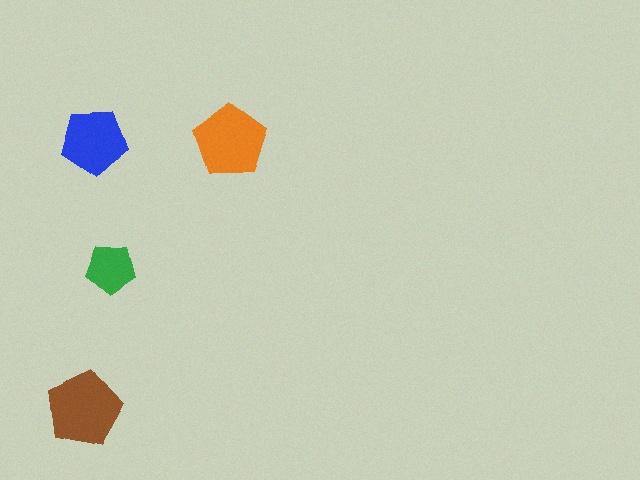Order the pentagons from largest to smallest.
the brown one, the orange one, the blue one, the green one.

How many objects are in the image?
There are 4 objects in the image.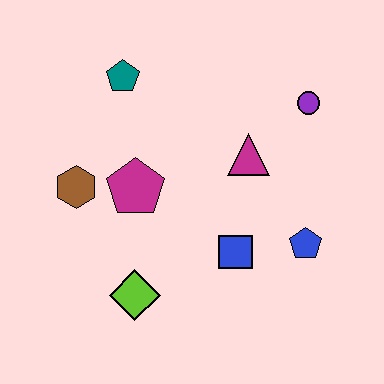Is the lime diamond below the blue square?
Yes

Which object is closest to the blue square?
The blue pentagon is closest to the blue square.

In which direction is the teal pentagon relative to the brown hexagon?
The teal pentagon is above the brown hexagon.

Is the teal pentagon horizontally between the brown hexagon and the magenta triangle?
Yes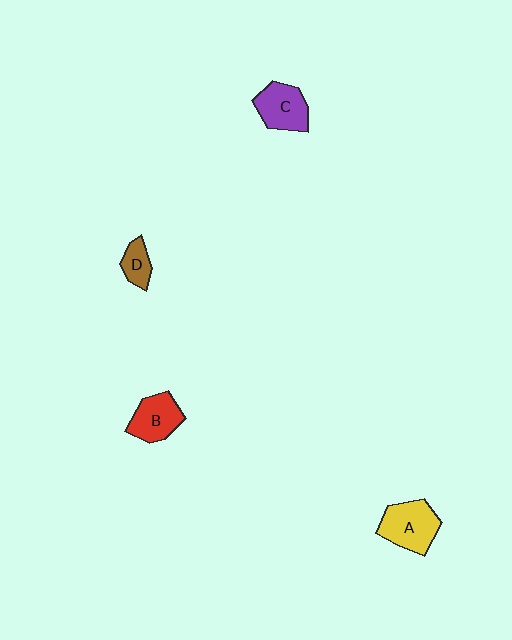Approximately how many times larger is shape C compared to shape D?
Approximately 1.9 times.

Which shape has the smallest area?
Shape D (brown).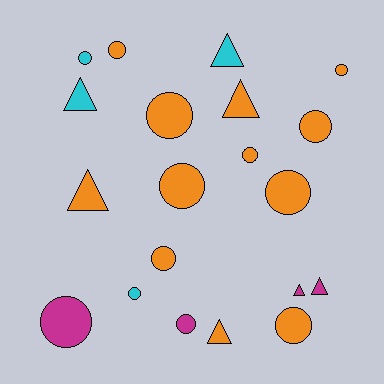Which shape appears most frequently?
Circle, with 13 objects.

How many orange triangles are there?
There are 3 orange triangles.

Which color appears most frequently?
Orange, with 12 objects.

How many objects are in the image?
There are 20 objects.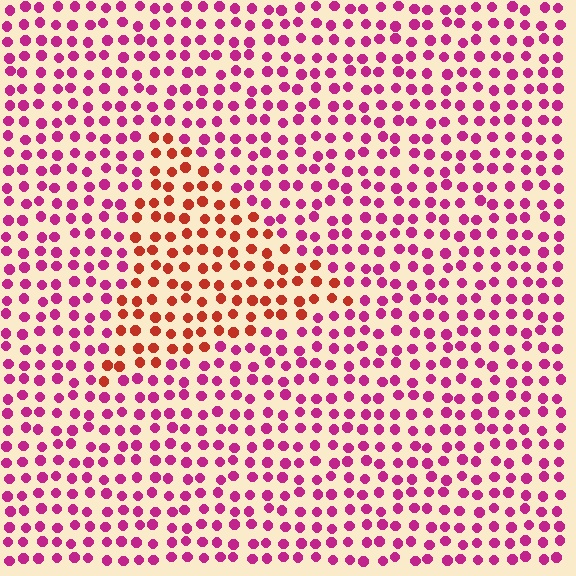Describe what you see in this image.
The image is filled with small magenta elements in a uniform arrangement. A triangle-shaped region is visible where the elements are tinted to a slightly different hue, forming a subtle color boundary.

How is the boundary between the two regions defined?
The boundary is defined purely by a slight shift in hue (about 45 degrees). Spacing, size, and orientation are identical on both sides.